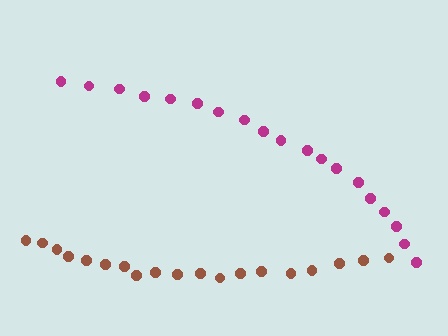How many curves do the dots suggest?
There are 2 distinct paths.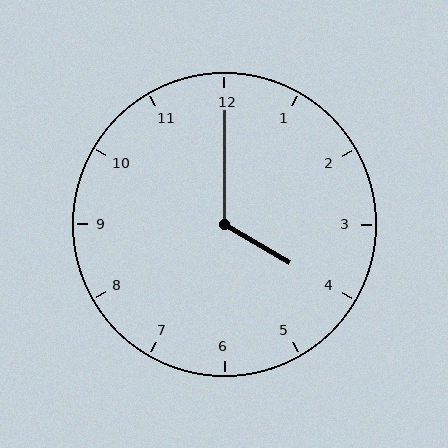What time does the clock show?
4:00.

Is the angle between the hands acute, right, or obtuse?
It is obtuse.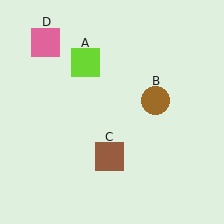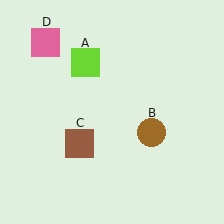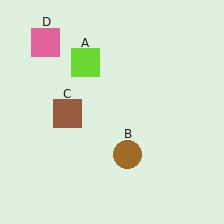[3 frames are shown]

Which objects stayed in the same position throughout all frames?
Lime square (object A) and pink square (object D) remained stationary.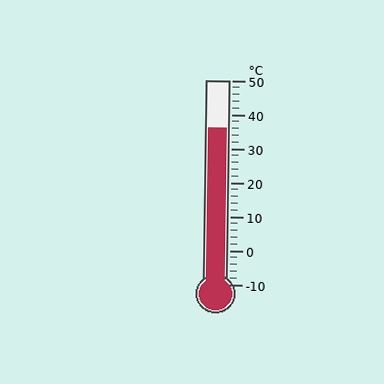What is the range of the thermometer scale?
The thermometer scale ranges from -10°C to 50°C.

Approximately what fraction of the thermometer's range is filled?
The thermometer is filled to approximately 75% of its range.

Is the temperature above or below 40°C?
The temperature is below 40°C.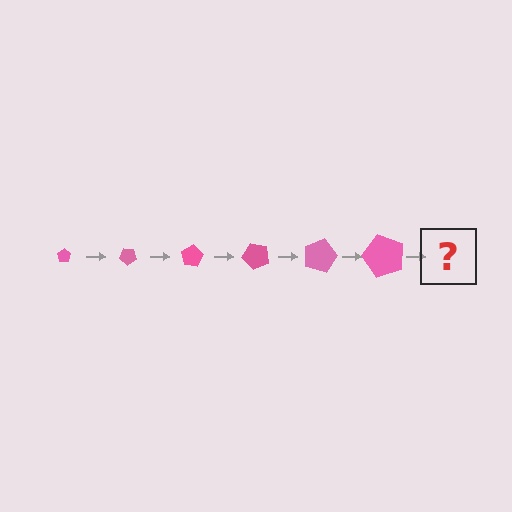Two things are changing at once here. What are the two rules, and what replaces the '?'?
The two rules are that the pentagon grows larger each step and it rotates 40 degrees each step. The '?' should be a pentagon, larger than the previous one and rotated 240 degrees from the start.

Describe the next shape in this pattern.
It should be a pentagon, larger than the previous one and rotated 240 degrees from the start.